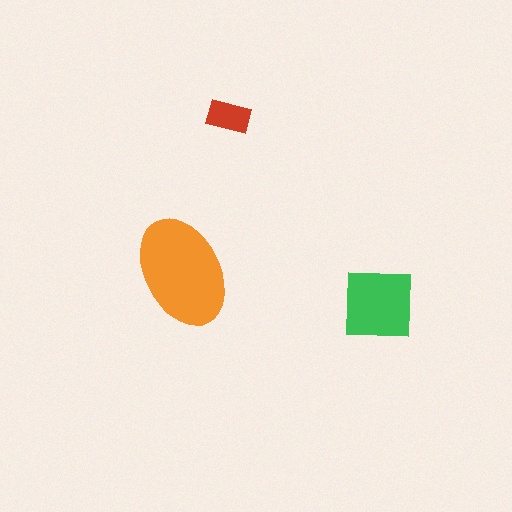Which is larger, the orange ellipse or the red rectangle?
The orange ellipse.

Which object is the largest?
The orange ellipse.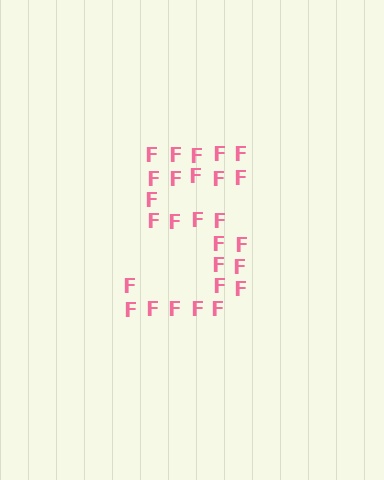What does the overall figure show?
The overall figure shows the digit 5.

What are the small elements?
The small elements are letter F's.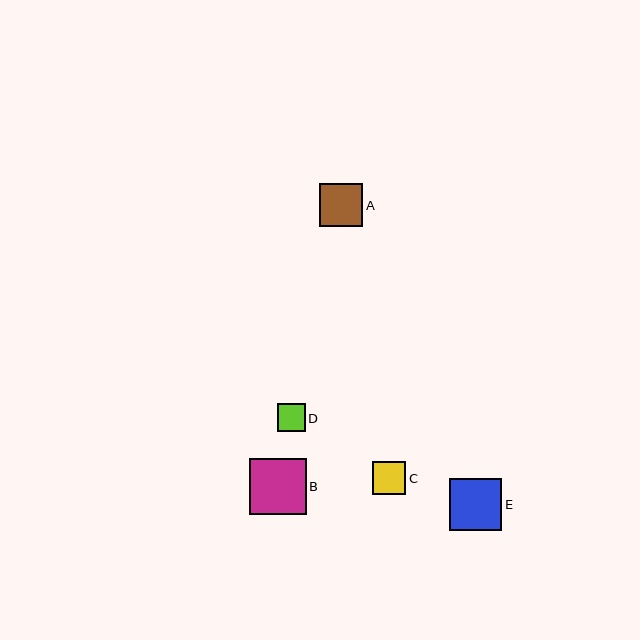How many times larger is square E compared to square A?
Square E is approximately 1.2 times the size of square A.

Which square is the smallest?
Square D is the smallest with a size of approximately 27 pixels.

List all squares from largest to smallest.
From largest to smallest: B, E, A, C, D.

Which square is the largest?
Square B is the largest with a size of approximately 56 pixels.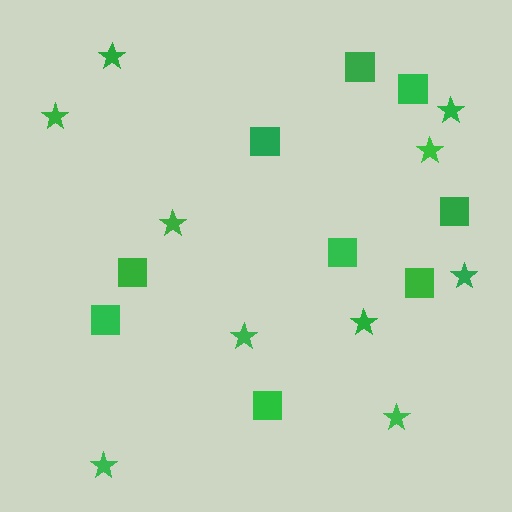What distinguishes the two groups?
There are 2 groups: one group of stars (10) and one group of squares (9).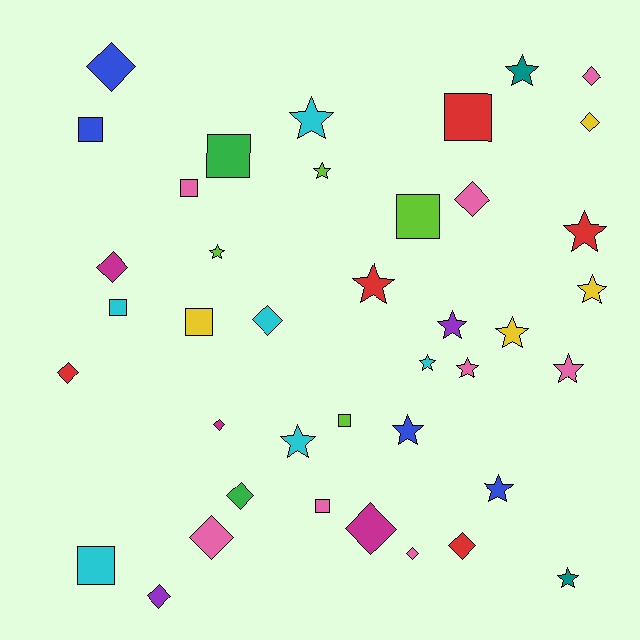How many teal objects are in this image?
There are 2 teal objects.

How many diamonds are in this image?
There are 14 diamonds.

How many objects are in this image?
There are 40 objects.